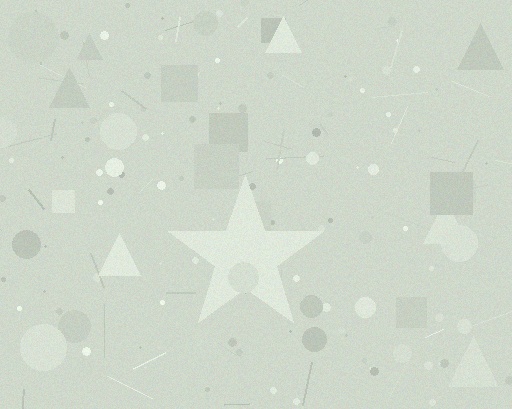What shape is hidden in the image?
A star is hidden in the image.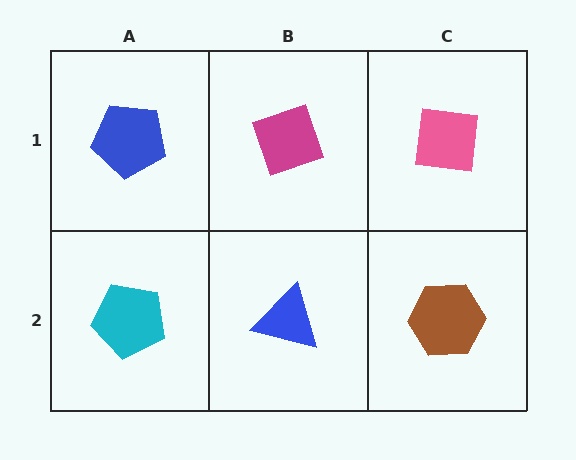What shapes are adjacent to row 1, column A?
A cyan pentagon (row 2, column A), a magenta diamond (row 1, column B).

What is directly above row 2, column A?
A blue pentagon.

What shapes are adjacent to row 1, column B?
A blue triangle (row 2, column B), a blue pentagon (row 1, column A), a pink square (row 1, column C).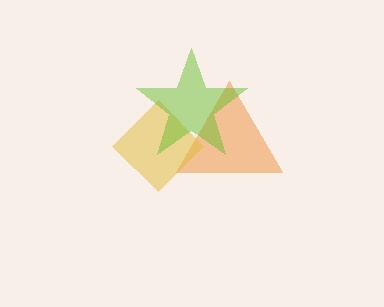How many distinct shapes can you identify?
There are 3 distinct shapes: an orange triangle, a yellow diamond, a lime star.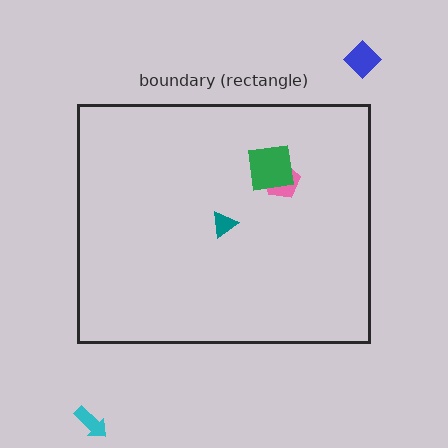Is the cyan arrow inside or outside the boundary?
Outside.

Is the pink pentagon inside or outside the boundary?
Inside.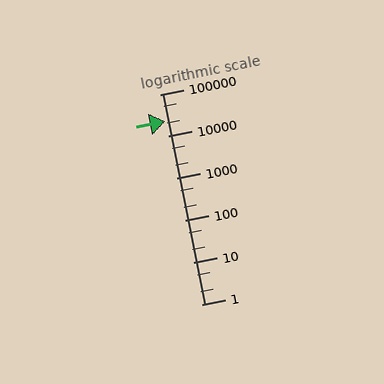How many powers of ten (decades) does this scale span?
The scale spans 5 decades, from 1 to 100000.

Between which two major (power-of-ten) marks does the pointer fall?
The pointer is between 10000 and 100000.